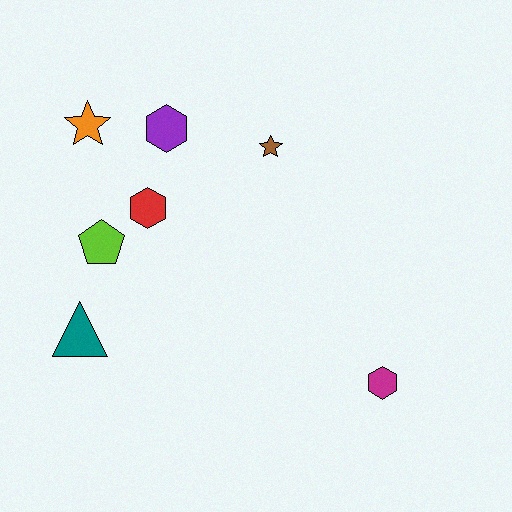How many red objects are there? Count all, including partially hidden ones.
There is 1 red object.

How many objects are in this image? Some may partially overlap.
There are 7 objects.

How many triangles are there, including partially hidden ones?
There is 1 triangle.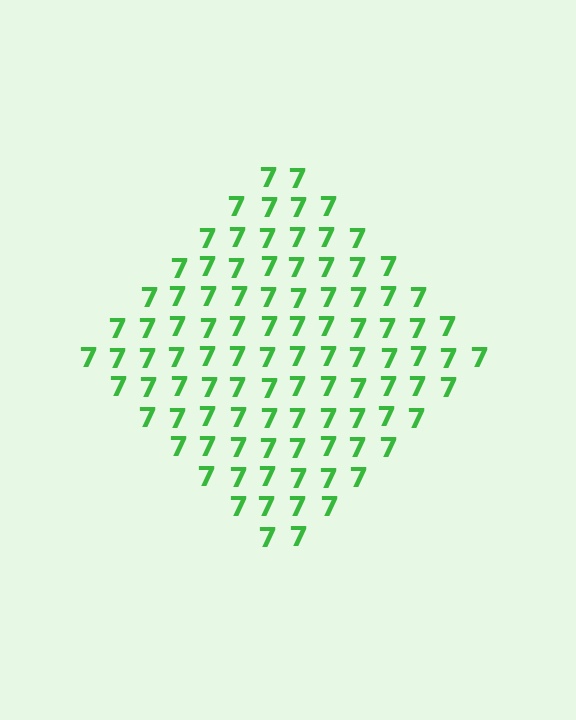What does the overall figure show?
The overall figure shows a diamond.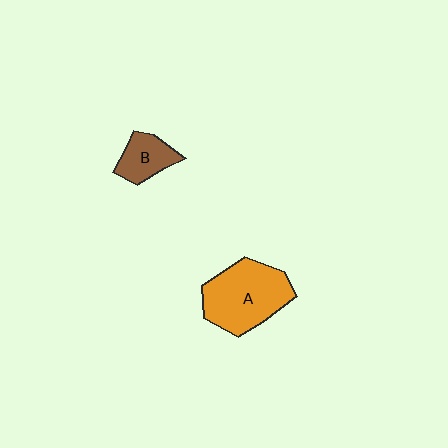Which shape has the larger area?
Shape A (orange).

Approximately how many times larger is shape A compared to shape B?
Approximately 2.2 times.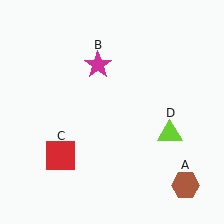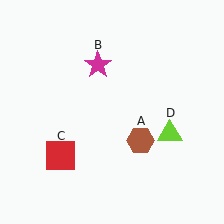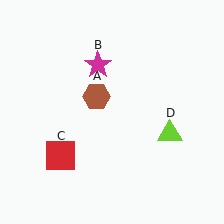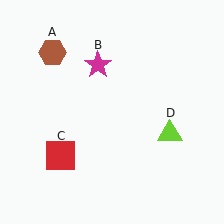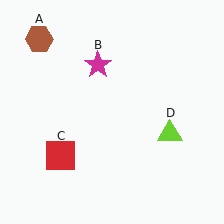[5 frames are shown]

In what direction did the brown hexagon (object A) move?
The brown hexagon (object A) moved up and to the left.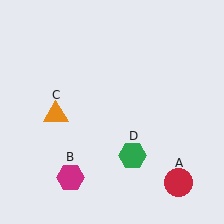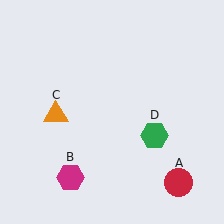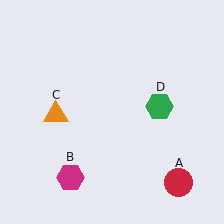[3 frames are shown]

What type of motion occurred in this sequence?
The green hexagon (object D) rotated counterclockwise around the center of the scene.